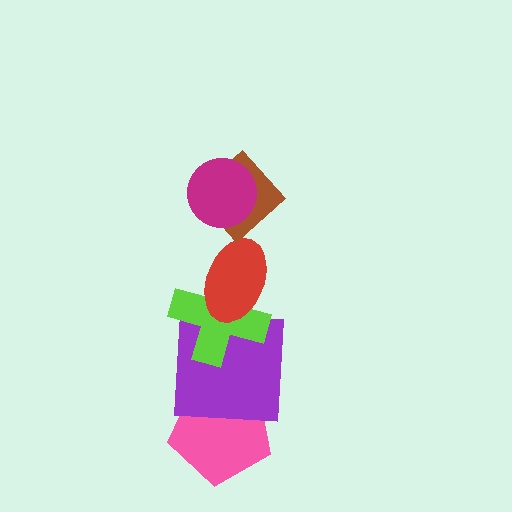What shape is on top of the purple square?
The lime cross is on top of the purple square.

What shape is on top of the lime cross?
The red ellipse is on top of the lime cross.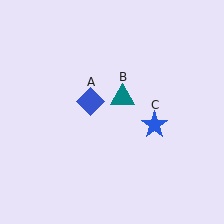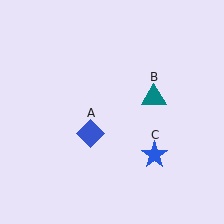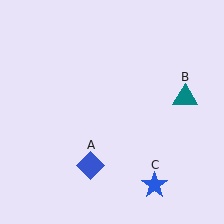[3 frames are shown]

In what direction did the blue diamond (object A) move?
The blue diamond (object A) moved down.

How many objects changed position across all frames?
3 objects changed position: blue diamond (object A), teal triangle (object B), blue star (object C).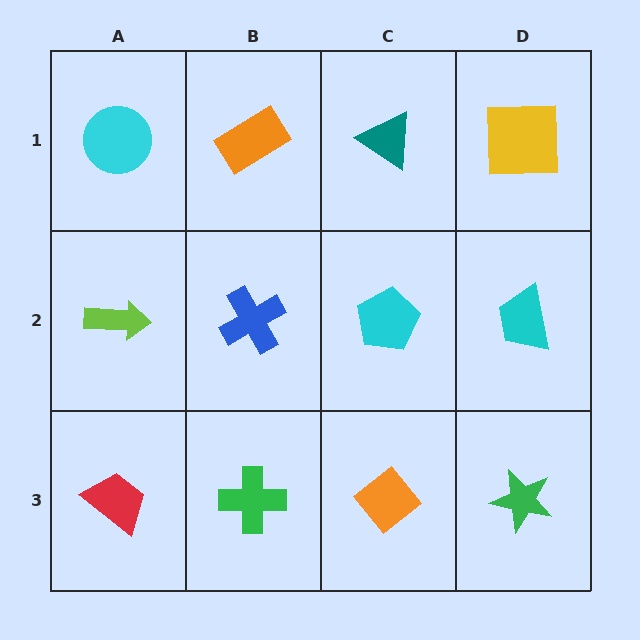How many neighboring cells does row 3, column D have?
2.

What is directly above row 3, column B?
A blue cross.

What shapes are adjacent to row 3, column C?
A cyan pentagon (row 2, column C), a green cross (row 3, column B), a green star (row 3, column D).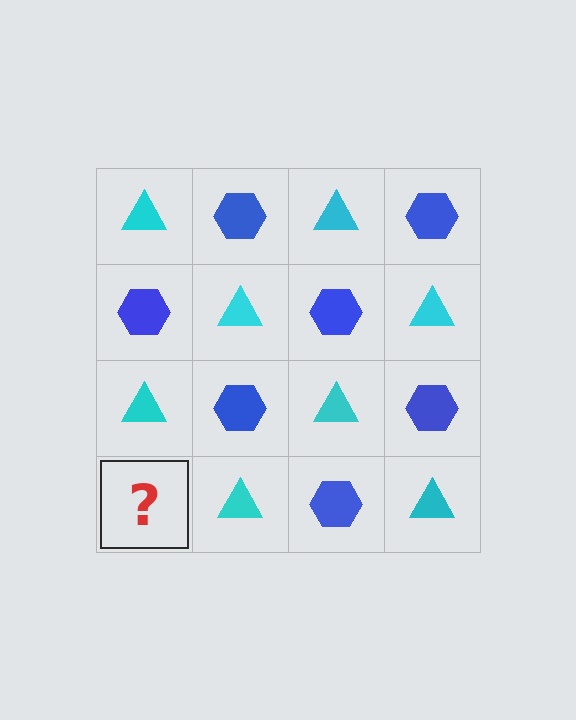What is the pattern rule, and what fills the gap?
The rule is that it alternates cyan triangle and blue hexagon in a checkerboard pattern. The gap should be filled with a blue hexagon.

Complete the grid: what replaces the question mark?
The question mark should be replaced with a blue hexagon.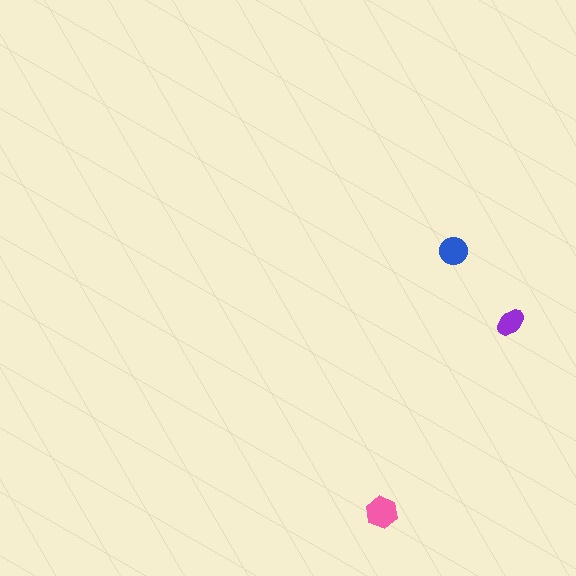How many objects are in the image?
There are 3 objects in the image.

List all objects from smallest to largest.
The purple ellipse, the blue circle, the pink hexagon.